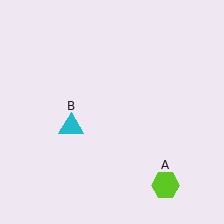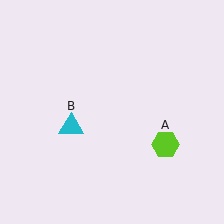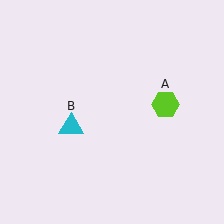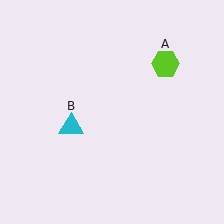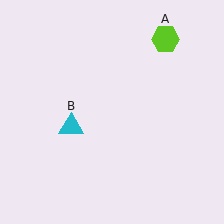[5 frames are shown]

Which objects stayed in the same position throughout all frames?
Cyan triangle (object B) remained stationary.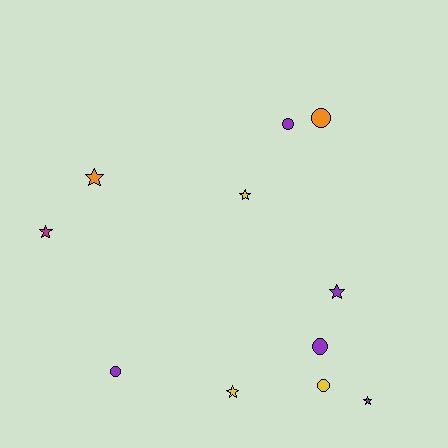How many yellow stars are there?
There are 2 yellow stars.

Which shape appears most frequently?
Star, with 6 objects.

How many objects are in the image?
There are 11 objects.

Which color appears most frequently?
Purple, with 5 objects.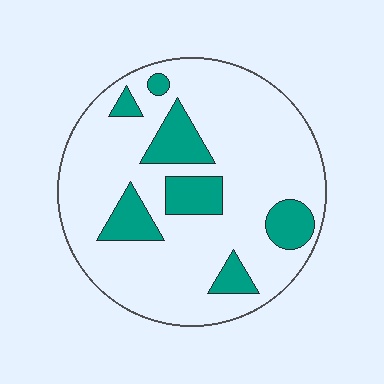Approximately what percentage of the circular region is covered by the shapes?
Approximately 20%.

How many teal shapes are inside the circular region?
7.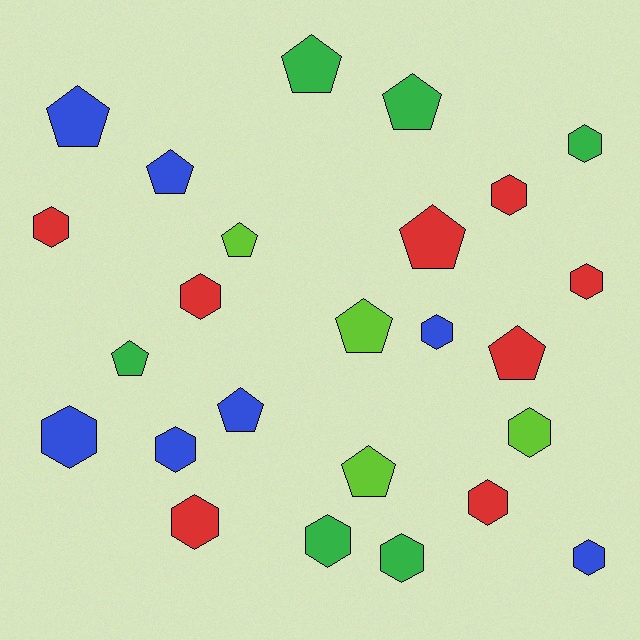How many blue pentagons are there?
There are 3 blue pentagons.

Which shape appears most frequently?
Hexagon, with 14 objects.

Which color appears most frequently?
Red, with 8 objects.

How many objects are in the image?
There are 25 objects.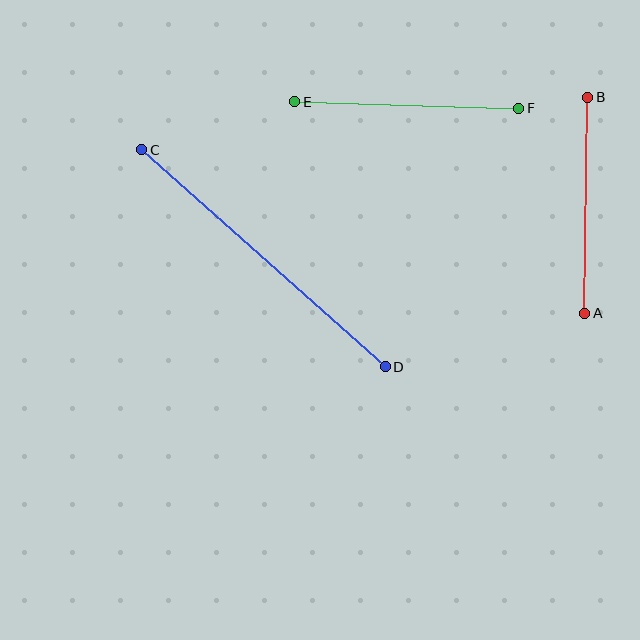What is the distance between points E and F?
The distance is approximately 224 pixels.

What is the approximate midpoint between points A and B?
The midpoint is at approximately (586, 205) pixels.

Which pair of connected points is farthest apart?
Points C and D are farthest apart.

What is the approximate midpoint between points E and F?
The midpoint is at approximately (407, 105) pixels.